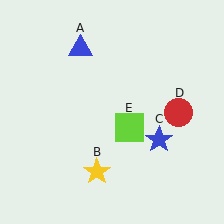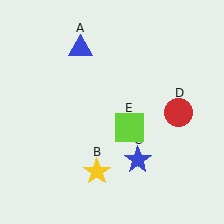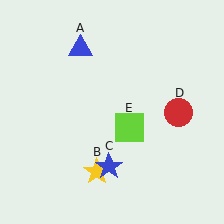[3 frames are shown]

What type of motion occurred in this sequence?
The blue star (object C) rotated clockwise around the center of the scene.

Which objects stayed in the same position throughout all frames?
Blue triangle (object A) and yellow star (object B) and red circle (object D) and lime square (object E) remained stationary.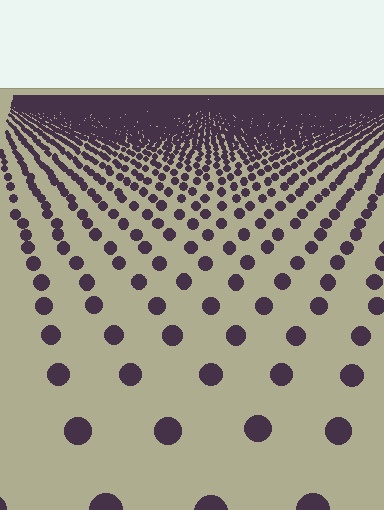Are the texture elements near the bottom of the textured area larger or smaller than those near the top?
Larger. Near the bottom, elements are closer to the viewer and appear at a bigger on-screen size.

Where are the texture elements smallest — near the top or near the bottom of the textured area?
Near the top.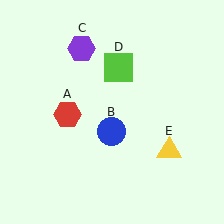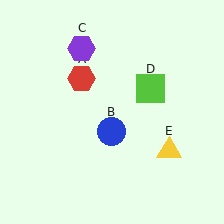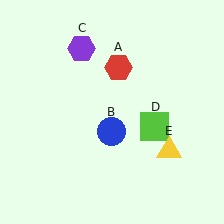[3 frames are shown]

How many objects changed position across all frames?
2 objects changed position: red hexagon (object A), lime square (object D).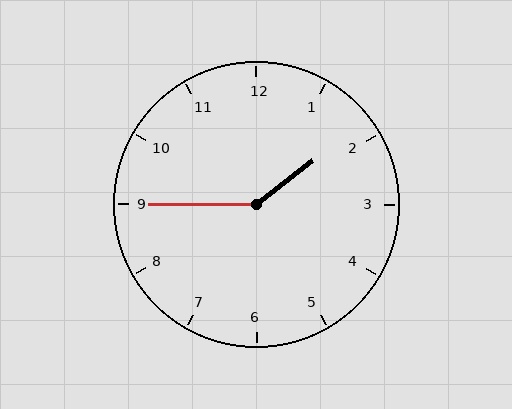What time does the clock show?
1:45.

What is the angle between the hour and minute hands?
Approximately 142 degrees.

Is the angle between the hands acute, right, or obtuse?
It is obtuse.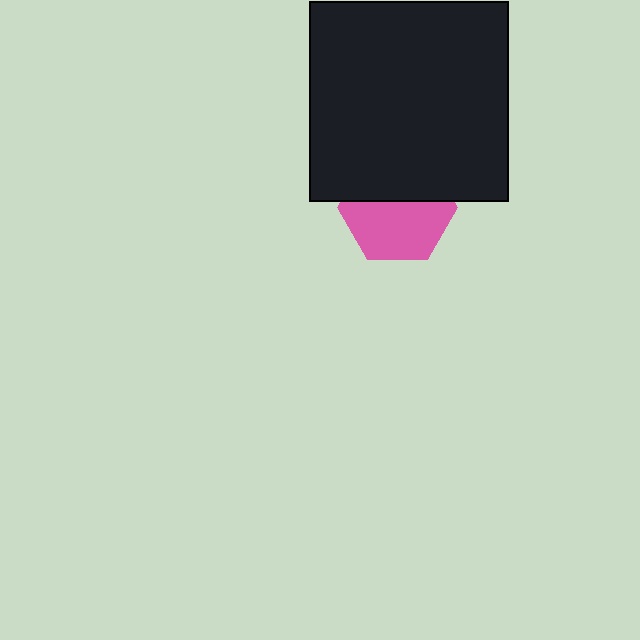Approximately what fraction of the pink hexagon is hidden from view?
Roughly 43% of the pink hexagon is hidden behind the black square.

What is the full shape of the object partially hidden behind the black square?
The partially hidden object is a pink hexagon.